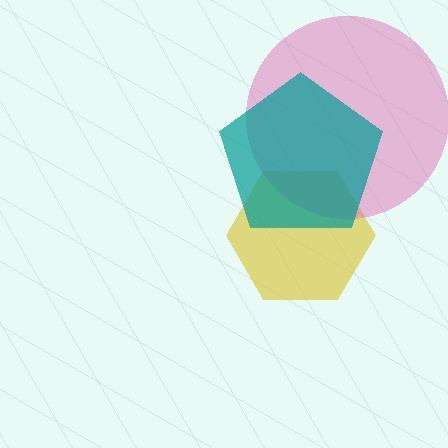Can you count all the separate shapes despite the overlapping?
Yes, there are 3 separate shapes.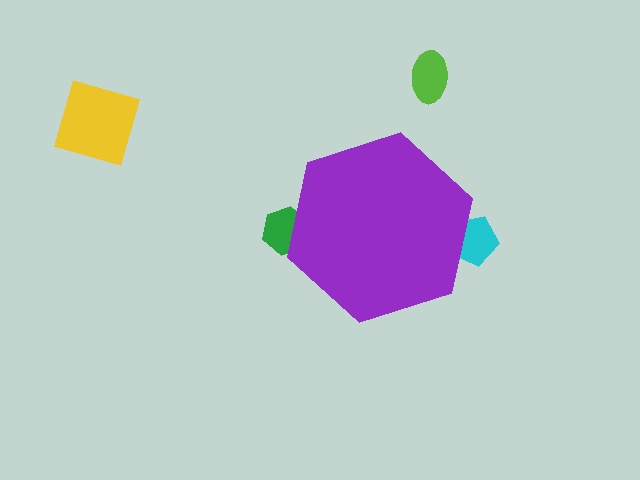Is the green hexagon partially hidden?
Yes, the green hexagon is partially hidden behind the purple hexagon.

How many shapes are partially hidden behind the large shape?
2 shapes are partially hidden.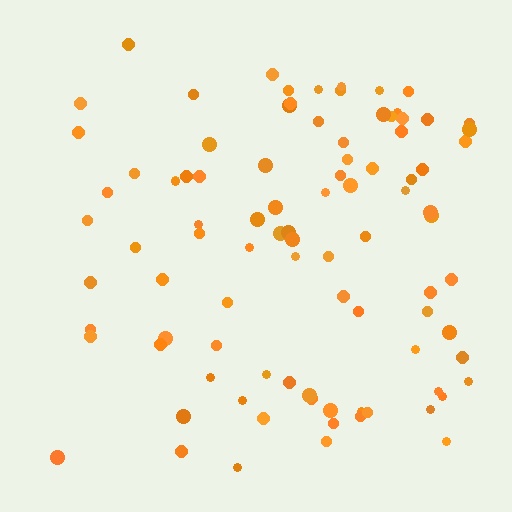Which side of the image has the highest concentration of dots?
The right.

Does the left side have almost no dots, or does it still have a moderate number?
Still a moderate number, just noticeably fewer than the right.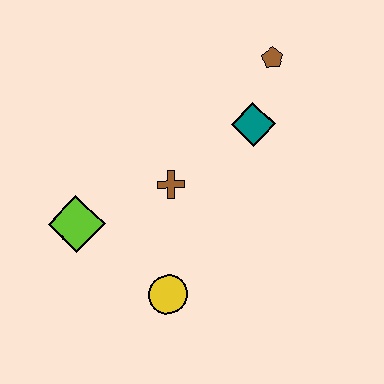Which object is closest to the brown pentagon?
The teal diamond is closest to the brown pentagon.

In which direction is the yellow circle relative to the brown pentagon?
The yellow circle is below the brown pentagon.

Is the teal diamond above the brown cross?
Yes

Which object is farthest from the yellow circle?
The brown pentagon is farthest from the yellow circle.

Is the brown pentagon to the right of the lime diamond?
Yes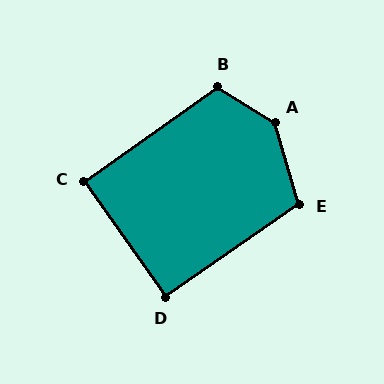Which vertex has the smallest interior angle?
C, at approximately 90 degrees.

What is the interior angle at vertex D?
Approximately 91 degrees (approximately right).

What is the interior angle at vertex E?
Approximately 108 degrees (obtuse).